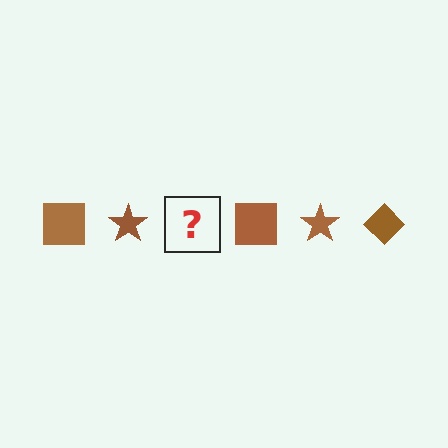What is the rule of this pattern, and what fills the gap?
The rule is that the pattern cycles through square, star, diamond shapes in brown. The gap should be filled with a brown diamond.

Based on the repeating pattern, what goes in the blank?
The blank should be a brown diamond.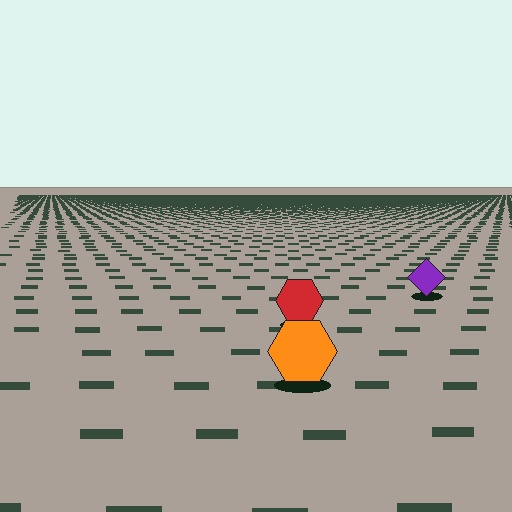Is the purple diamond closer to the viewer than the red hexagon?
No. The red hexagon is closer — you can tell from the texture gradient: the ground texture is coarser near it.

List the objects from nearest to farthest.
From nearest to farthest: the orange hexagon, the red hexagon, the purple diamond.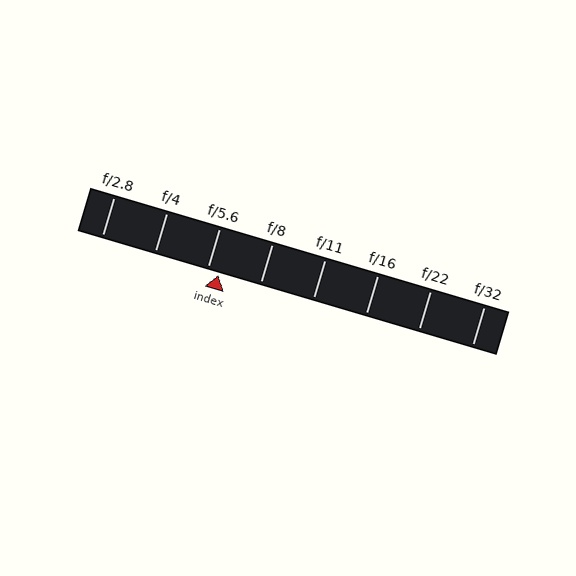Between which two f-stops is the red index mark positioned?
The index mark is between f/5.6 and f/8.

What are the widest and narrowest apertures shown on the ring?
The widest aperture shown is f/2.8 and the narrowest is f/32.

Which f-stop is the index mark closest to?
The index mark is closest to f/5.6.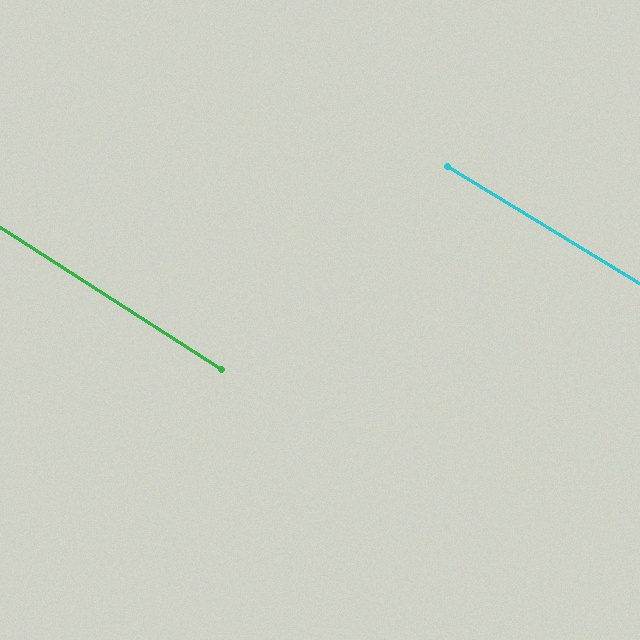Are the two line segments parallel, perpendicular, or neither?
Parallel — their directions differ by only 1.4°.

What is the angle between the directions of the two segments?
Approximately 1 degree.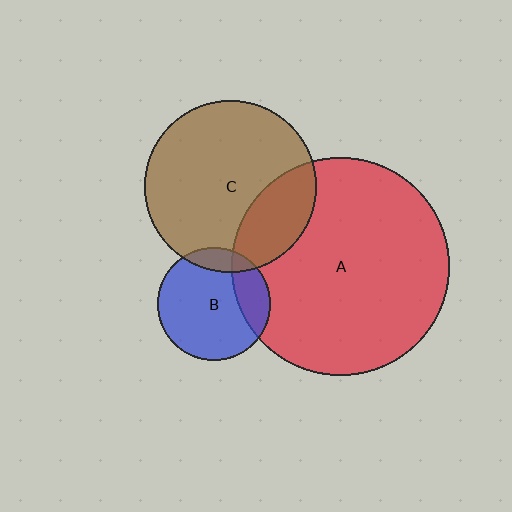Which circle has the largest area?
Circle A (red).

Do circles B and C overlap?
Yes.